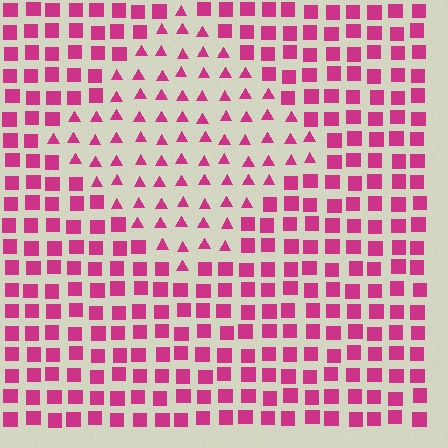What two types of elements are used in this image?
The image uses triangles inside the diamond region and squares outside it.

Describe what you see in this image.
The image is filled with small magenta elements arranged in a uniform grid. A diamond-shaped region contains triangles, while the surrounding area contains squares. The boundary is defined purely by the change in element shape.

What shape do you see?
I see a diamond.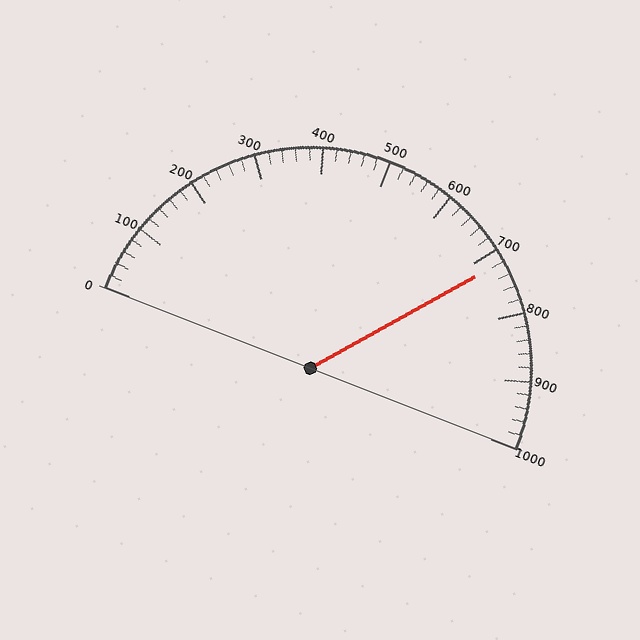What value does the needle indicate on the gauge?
The needle indicates approximately 720.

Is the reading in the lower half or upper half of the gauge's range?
The reading is in the upper half of the range (0 to 1000).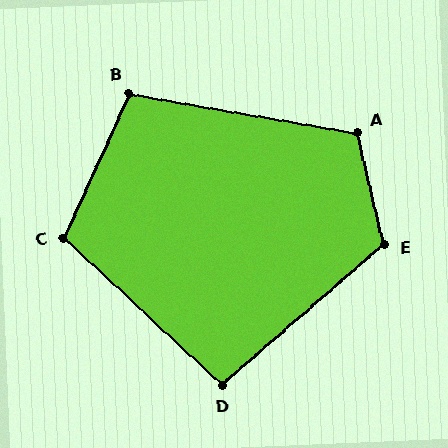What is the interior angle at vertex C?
Approximately 108 degrees (obtuse).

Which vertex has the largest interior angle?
E, at approximately 117 degrees.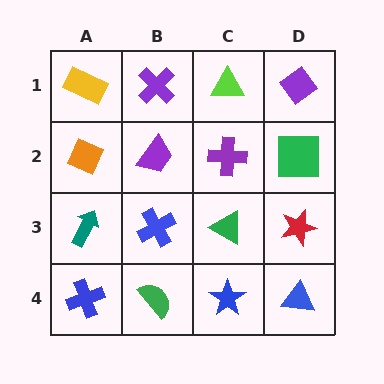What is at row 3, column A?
A teal arrow.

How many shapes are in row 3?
4 shapes.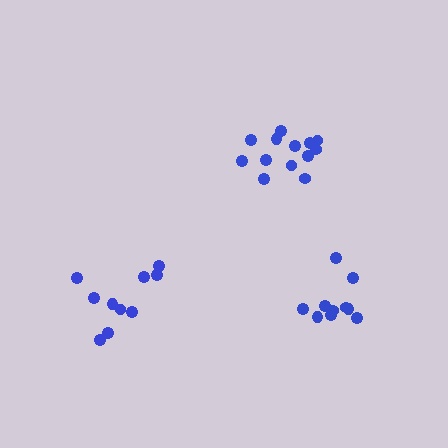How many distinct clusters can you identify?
There are 3 distinct clusters.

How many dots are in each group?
Group 1: 10 dots, Group 2: 13 dots, Group 3: 10 dots (33 total).